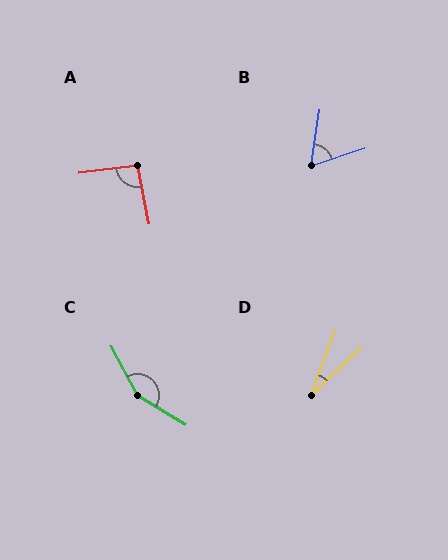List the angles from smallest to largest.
D (26°), B (63°), A (94°), C (150°).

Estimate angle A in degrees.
Approximately 94 degrees.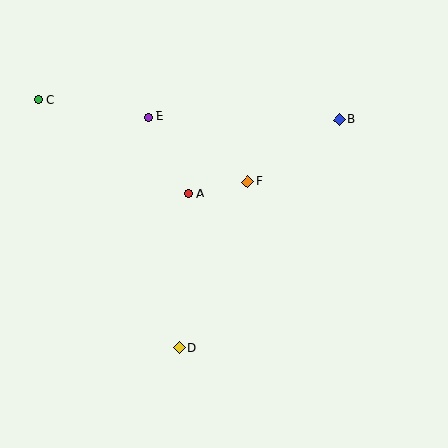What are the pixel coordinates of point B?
Point B is at (339, 119).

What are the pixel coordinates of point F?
Point F is at (248, 182).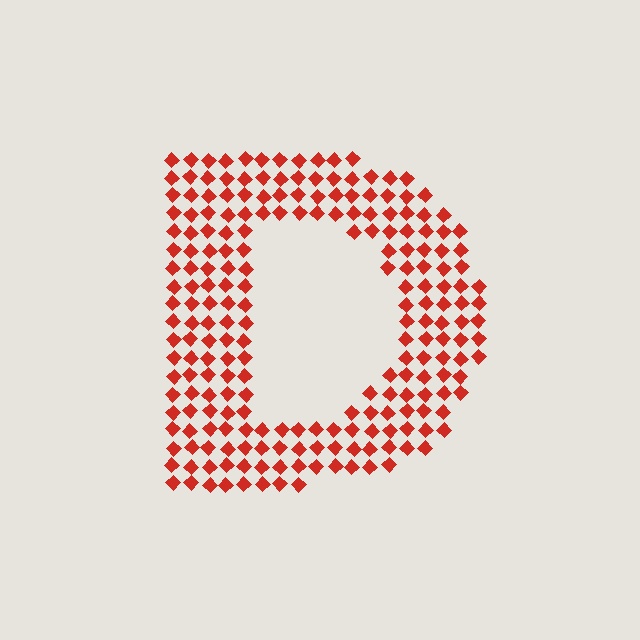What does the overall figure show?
The overall figure shows the letter D.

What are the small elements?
The small elements are diamonds.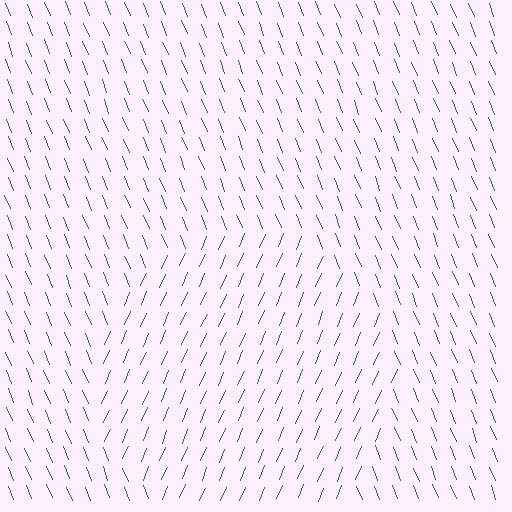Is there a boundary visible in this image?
Yes, there is a texture boundary formed by a change in line orientation.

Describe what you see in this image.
The image is filled with small blue line segments. A circle region in the image has lines oriented differently from the surrounding lines, creating a visible texture boundary.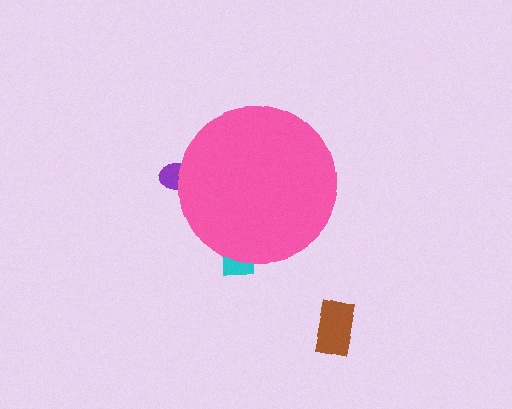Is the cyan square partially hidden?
Yes, the cyan square is partially hidden behind the pink circle.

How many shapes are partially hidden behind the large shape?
2 shapes are partially hidden.